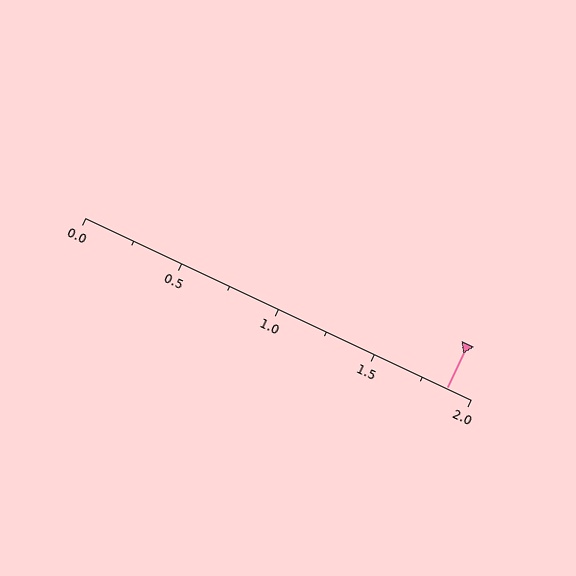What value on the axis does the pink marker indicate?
The marker indicates approximately 1.88.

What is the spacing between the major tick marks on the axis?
The major ticks are spaced 0.5 apart.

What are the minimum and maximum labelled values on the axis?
The axis runs from 0.0 to 2.0.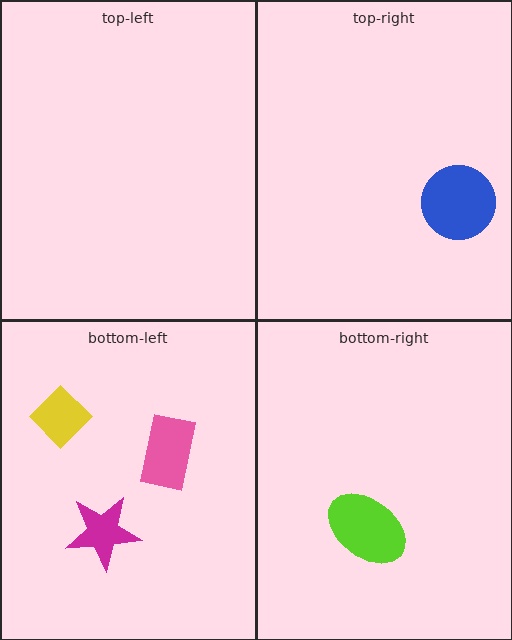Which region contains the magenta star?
The bottom-left region.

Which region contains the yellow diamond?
The bottom-left region.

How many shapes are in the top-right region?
1.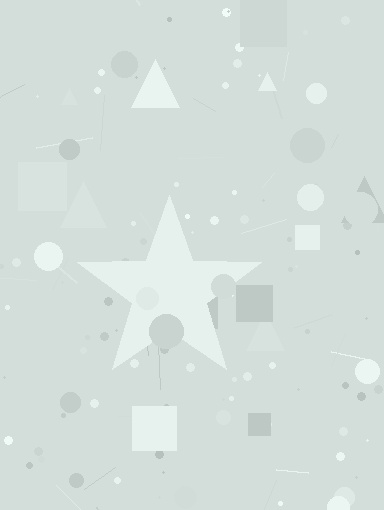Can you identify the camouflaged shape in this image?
The camouflaged shape is a star.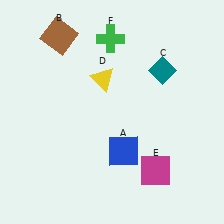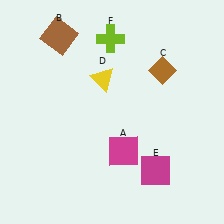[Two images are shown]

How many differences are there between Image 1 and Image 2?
There are 3 differences between the two images.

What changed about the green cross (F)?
In Image 1, F is green. In Image 2, it changed to lime.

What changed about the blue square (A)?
In Image 1, A is blue. In Image 2, it changed to magenta.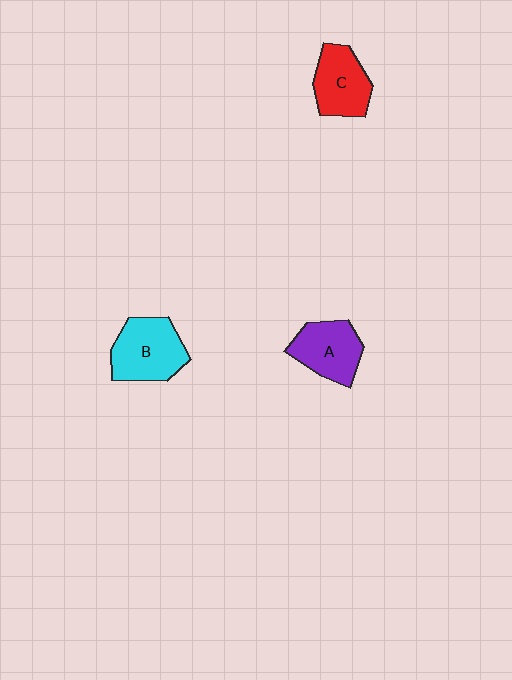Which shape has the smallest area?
Shape C (red).